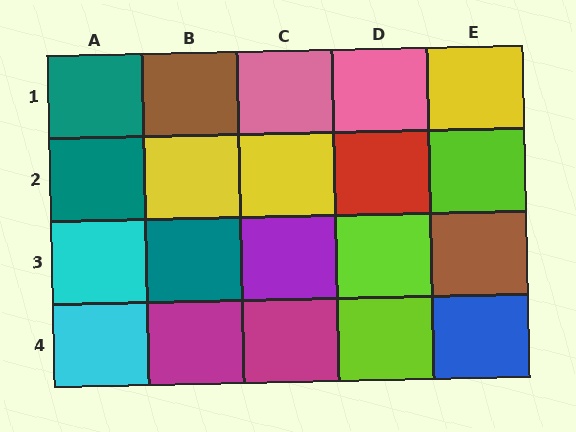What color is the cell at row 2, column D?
Red.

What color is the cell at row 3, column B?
Teal.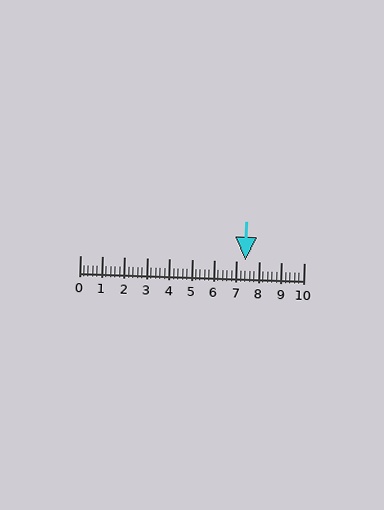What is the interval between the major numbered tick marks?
The major tick marks are spaced 1 units apart.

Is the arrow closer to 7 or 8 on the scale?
The arrow is closer to 7.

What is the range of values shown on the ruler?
The ruler shows values from 0 to 10.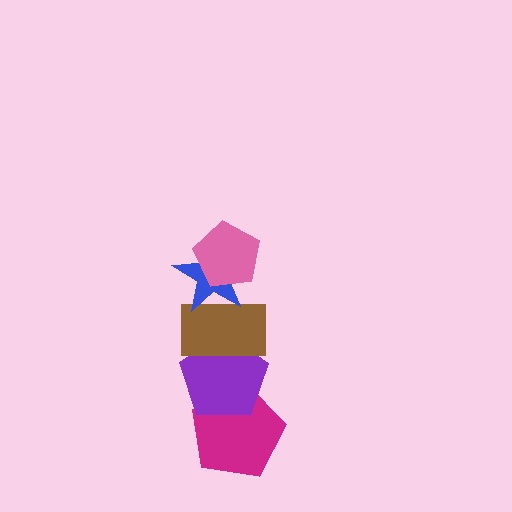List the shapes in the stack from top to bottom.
From top to bottom: the pink pentagon, the blue star, the brown rectangle, the purple pentagon, the magenta pentagon.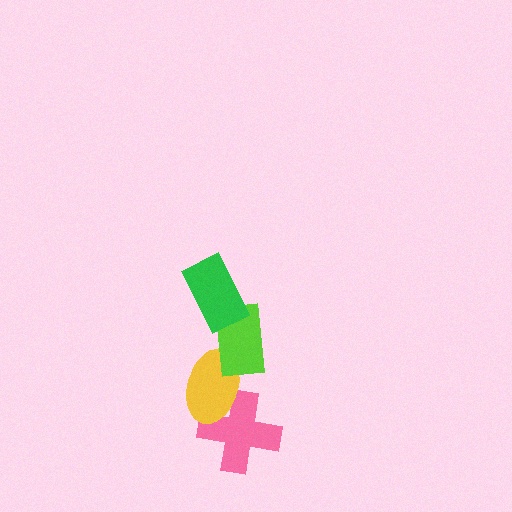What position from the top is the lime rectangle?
The lime rectangle is 2nd from the top.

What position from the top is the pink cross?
The pink cross is 4th from the top.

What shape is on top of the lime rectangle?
The green rectangle is on top of the lime rectangle.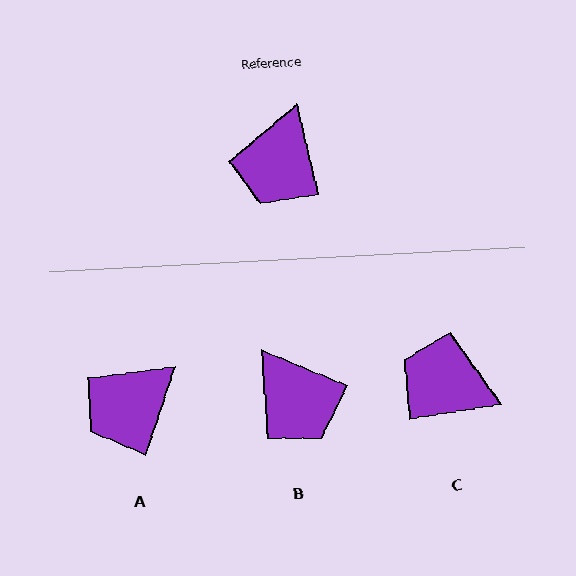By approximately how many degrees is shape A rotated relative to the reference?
Approximately 32 degrees clockwise.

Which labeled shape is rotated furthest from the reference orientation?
C, about 95 degrees away.